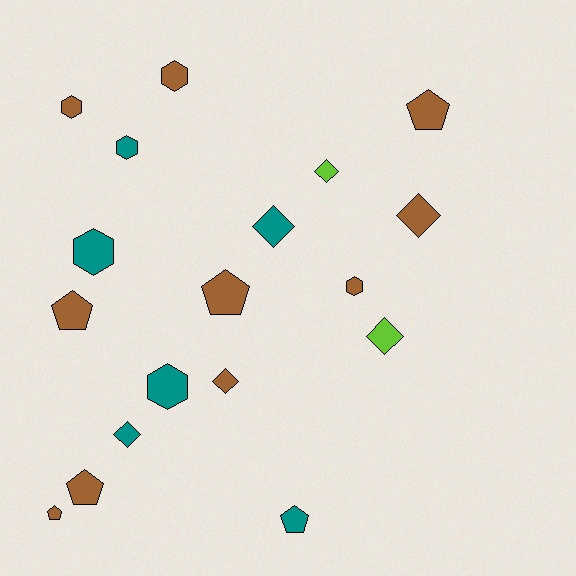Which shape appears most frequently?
Hexagon, with 6 objects.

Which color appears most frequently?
Brown, with 10 objects.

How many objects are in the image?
There are 18 objects.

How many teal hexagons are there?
There are 3 teal hexagons.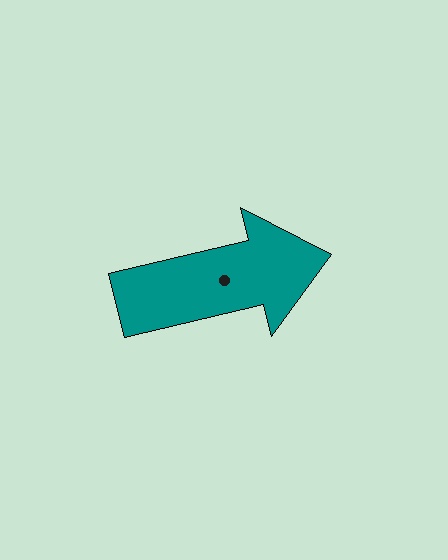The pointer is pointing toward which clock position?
Roughly 3 o'clock.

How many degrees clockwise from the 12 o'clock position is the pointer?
Approximately 77 degrees.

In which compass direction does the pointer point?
East.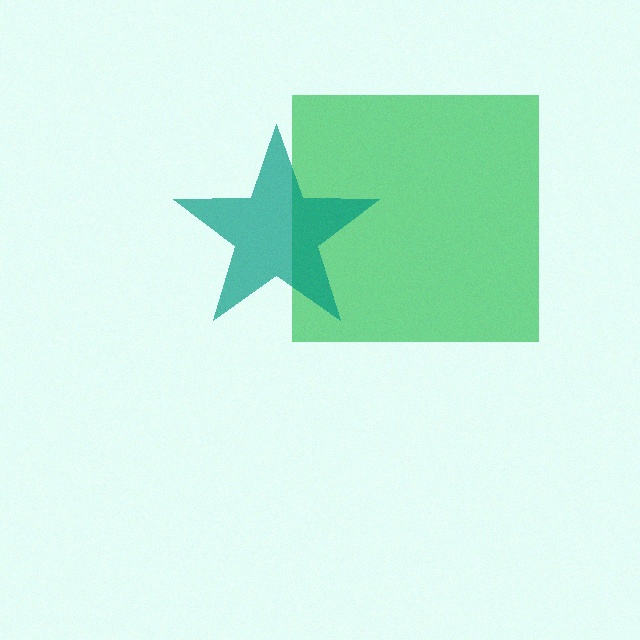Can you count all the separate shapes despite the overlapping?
Yes, there are 2 separate shapes.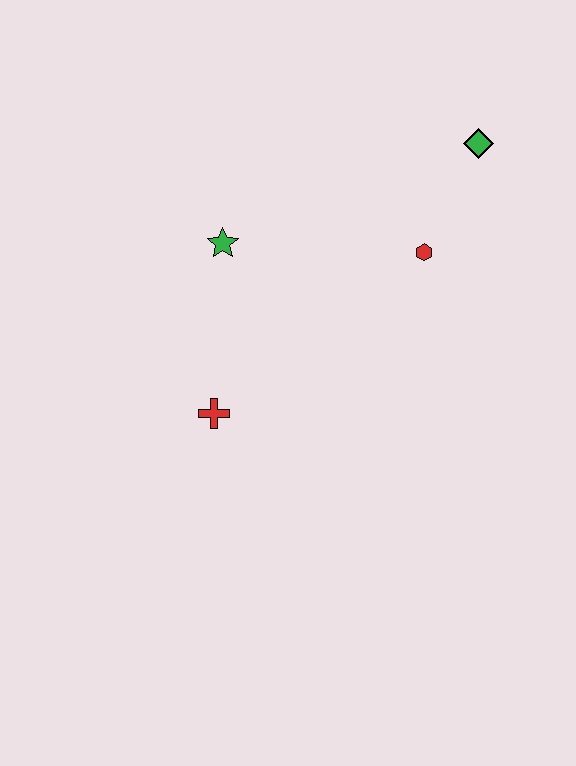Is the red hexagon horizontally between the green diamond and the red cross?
Yes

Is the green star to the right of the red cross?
Yes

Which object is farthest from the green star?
The green diamond is farthest from the green star.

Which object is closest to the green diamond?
The red hexagon is closest to the green diamond.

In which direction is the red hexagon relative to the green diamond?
The red hexagon is below the green diamond.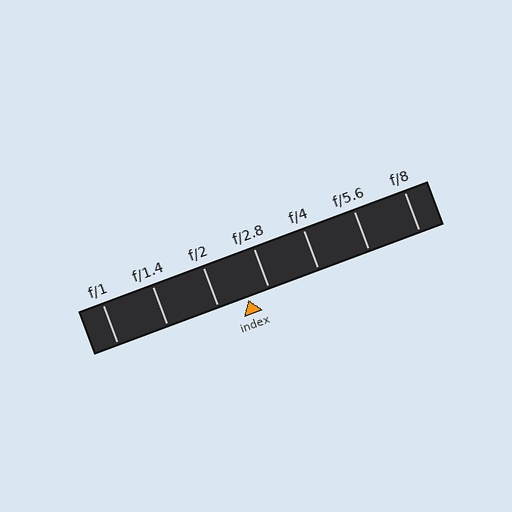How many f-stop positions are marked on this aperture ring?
There are 7 f-stop positions marked.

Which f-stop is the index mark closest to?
The index mark is closest to f/2.8.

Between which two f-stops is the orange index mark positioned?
The index mark is between f/2 and f/2.8.